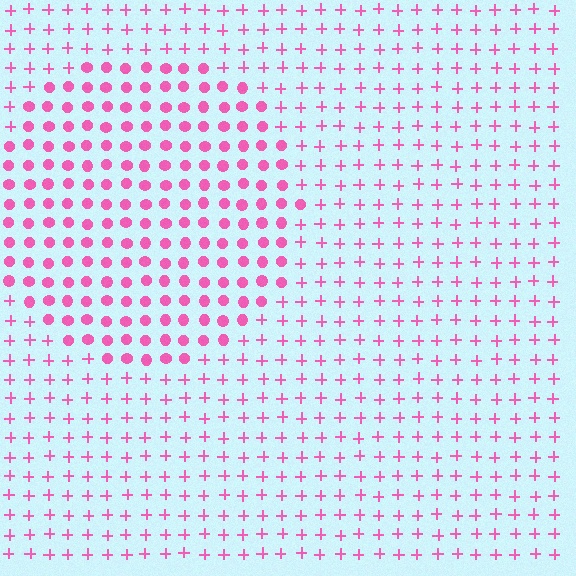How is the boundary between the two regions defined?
The boundary is defined by a change in element shape: circles inside vs. plus signs outside. All elements share the same color and spacing.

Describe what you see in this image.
The image is filled with small pink elements arranged in a uniform grid. A circle-shaped region contains circles, while the surrounding area contains plus signs. The boundary is defined purely by the change in element shape.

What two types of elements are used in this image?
The image uses circles inside the circle region and plus signs outside it.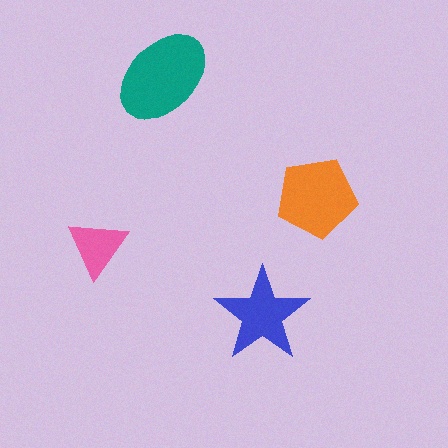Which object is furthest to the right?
The orange pentagon is rightmost.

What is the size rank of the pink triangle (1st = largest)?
4th.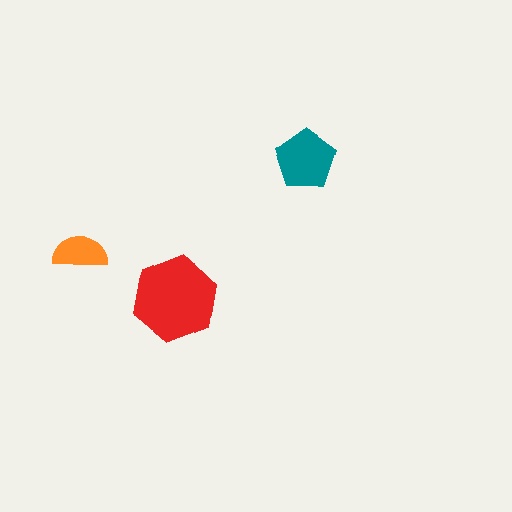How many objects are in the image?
There are 3 objects in the image.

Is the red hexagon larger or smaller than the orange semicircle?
Larger.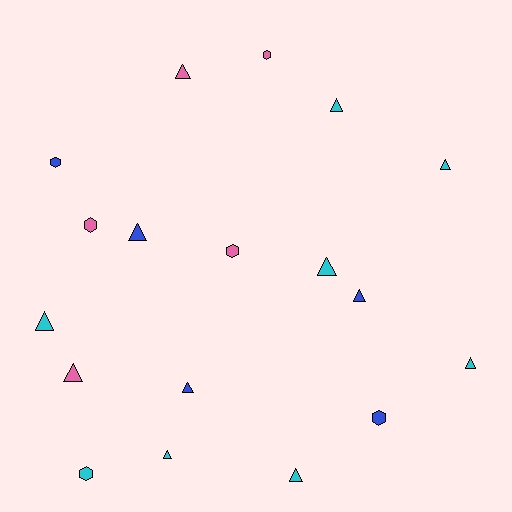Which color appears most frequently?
Cyan, with 8 objects.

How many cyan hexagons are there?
There is 1 cyan hexagon.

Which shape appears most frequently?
Triangle, with 12 objects.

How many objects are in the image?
There are 18 objects.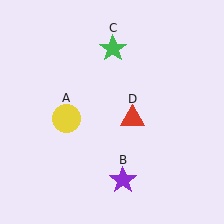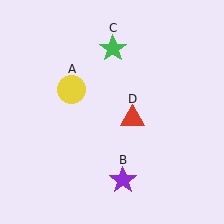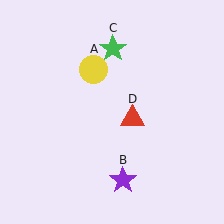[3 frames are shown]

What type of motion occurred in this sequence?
The yellow circle (object A) rotated clockwise around the center of the scene.